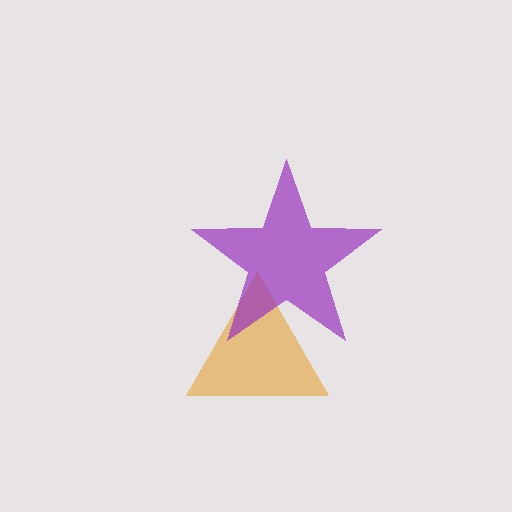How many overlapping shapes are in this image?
There are 2 overlapping shapes in the image.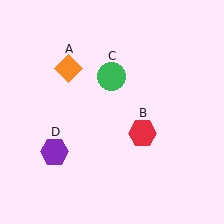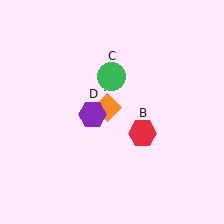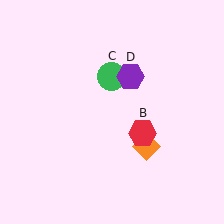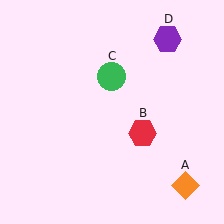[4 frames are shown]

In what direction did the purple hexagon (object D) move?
The purple hexagon (object D) moved up and to the right.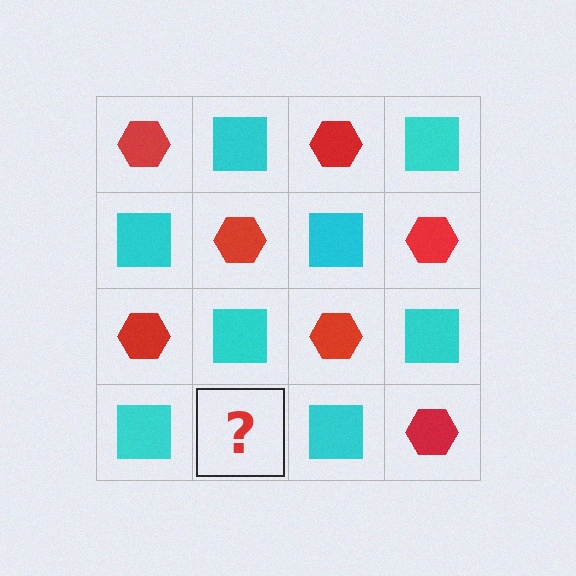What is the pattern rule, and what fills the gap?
The rule is that it alternates red hexagon and cyan square in a checkerboard pattern. The gap should be filled with a red hexagon.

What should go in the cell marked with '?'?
The missing cell should contain a red hexagon.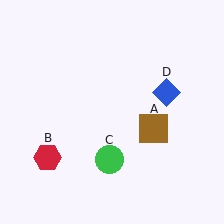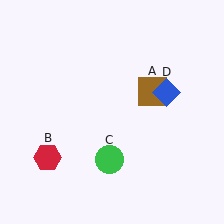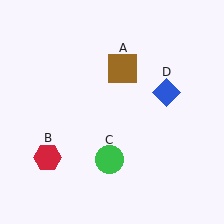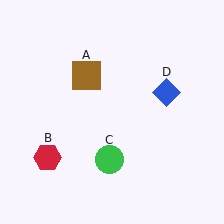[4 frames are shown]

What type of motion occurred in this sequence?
The brown square (object A) rotated counterclockwise around the center of the scene.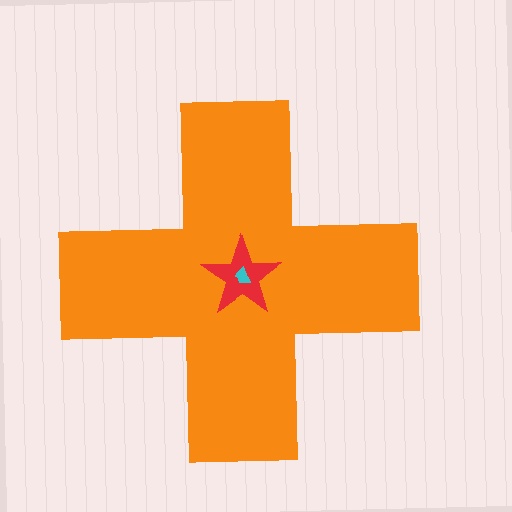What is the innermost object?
The cyan trapezoid.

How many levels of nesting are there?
3.